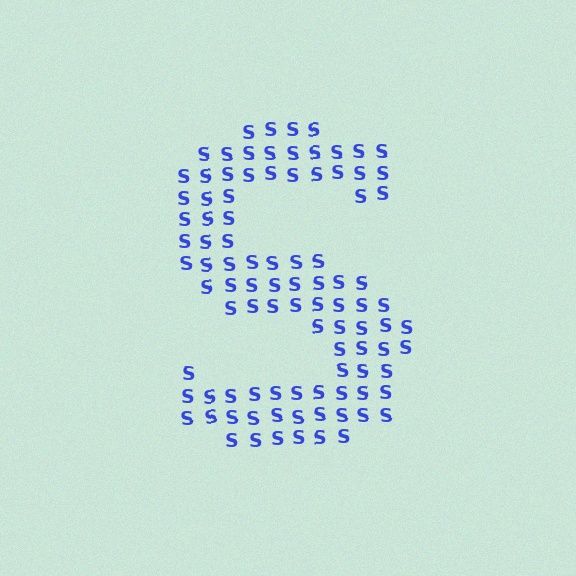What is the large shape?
The large shape is the letter S.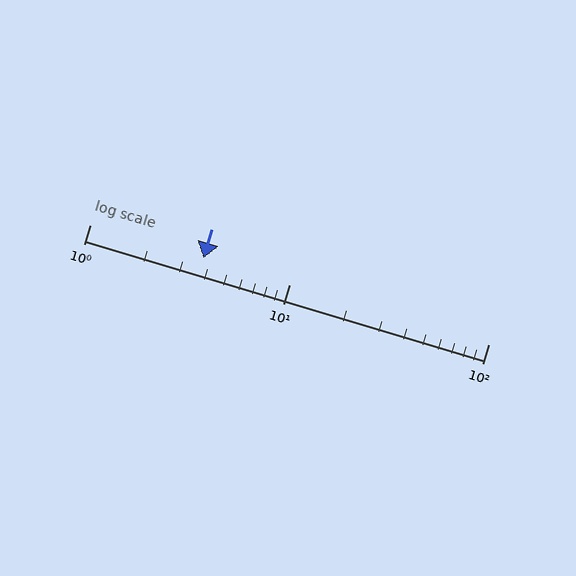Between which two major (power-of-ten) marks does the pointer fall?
The pointer is between 1 and 10.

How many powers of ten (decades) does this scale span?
The scale spans 2 decades, from 1 to 100.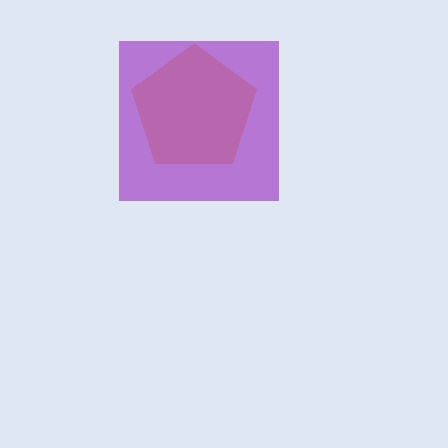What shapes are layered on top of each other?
The layered shapes are: an orange pentagon, a purple square.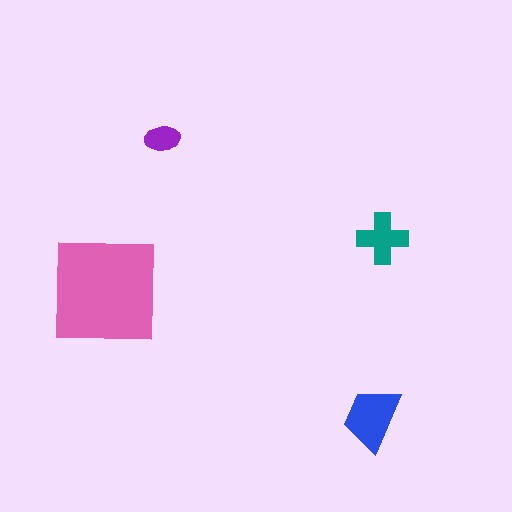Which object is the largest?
The pink square.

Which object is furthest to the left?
The pink square is leftmost.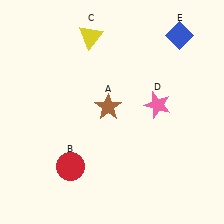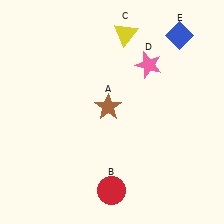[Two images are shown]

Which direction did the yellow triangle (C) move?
The yellow triangle (C) moved right.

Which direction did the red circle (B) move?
The red circle (B) moved right.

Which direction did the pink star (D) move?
The pink star (D) moved up.